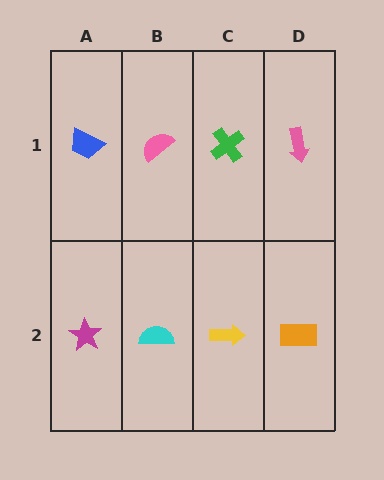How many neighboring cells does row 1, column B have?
3.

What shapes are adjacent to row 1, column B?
A cyan semicircle (row 2, column B), a blue trapezoid (row 1, column A), a green cross (row 1, column C).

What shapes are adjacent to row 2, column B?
A pink semicircle (row 1, column B), a magenta star (row 2, column A), a yellow arrow (row 2, column C).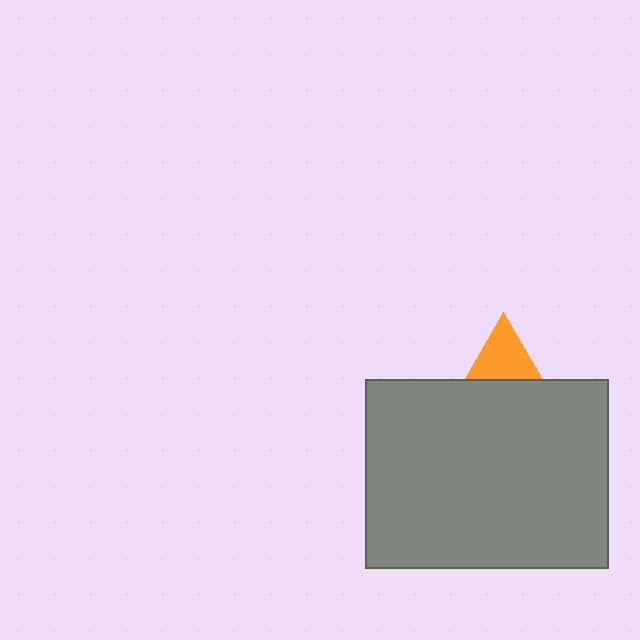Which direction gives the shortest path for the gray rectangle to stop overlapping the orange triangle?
Moving down gives the shortest separation.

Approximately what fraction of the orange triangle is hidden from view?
Roughly 62% of the orange triangle is hidden behind the gray rectangle.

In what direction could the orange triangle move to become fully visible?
The orange triangle could move up. That would shift it out from behind the gray rectangle entirely.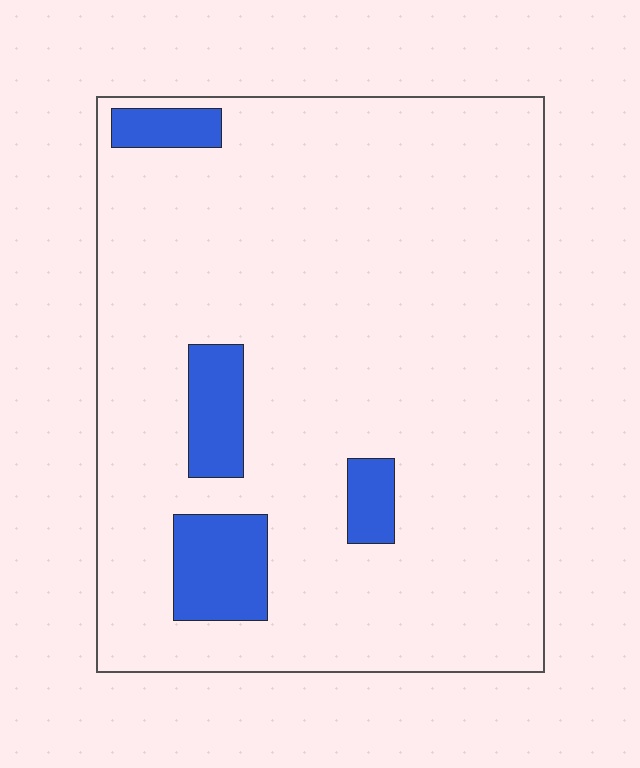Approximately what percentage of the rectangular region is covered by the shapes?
Approximately 10%.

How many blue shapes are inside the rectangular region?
4.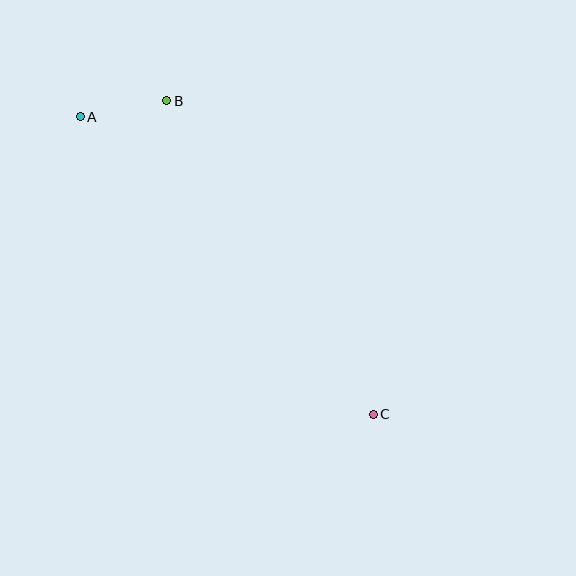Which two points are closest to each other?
Points A and B are closest to each other.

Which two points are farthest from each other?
Points A and C are farthest from each other.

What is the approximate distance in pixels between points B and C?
The distance between B and C is approximately 375 pixels.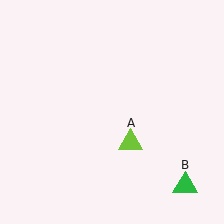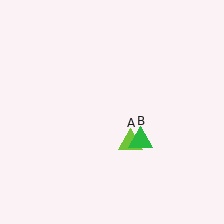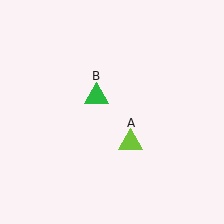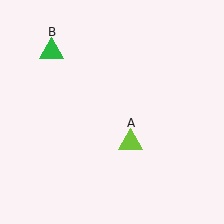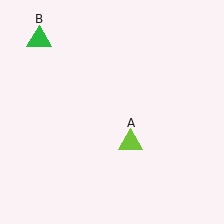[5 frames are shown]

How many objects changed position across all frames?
1 object changed position: green triangle (object B).